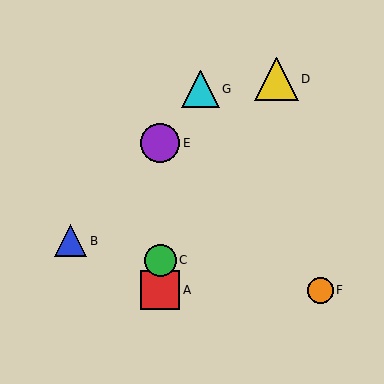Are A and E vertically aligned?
Yes, both are at x≈160.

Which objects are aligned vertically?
Objects A, C, E are aligned vertically.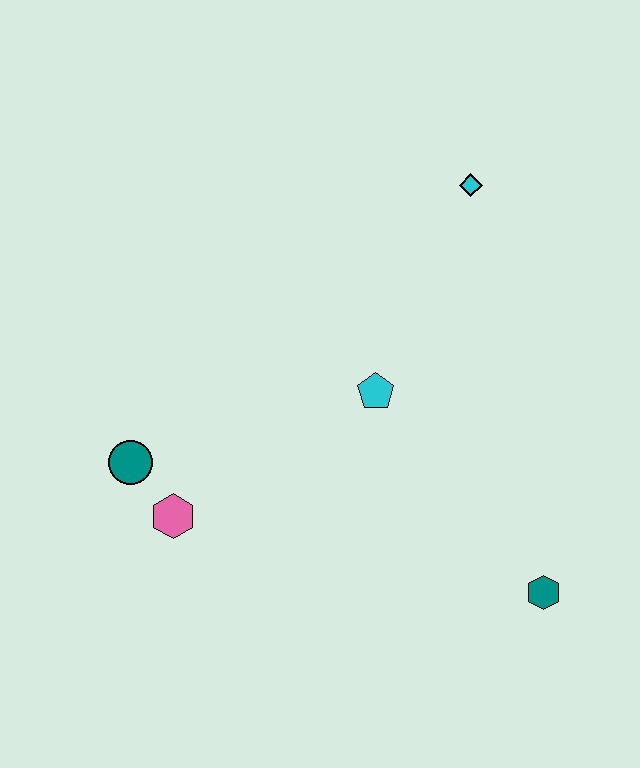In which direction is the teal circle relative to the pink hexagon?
The teal circle is above the pink hexagon.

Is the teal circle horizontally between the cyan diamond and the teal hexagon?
No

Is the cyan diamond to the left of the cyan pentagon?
No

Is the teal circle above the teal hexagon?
Yes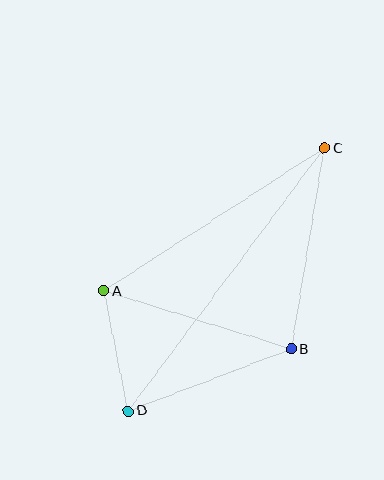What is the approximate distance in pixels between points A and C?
The distance between A and C is approximately 263 pixels.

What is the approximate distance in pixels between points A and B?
The distance between A and B is approximately 196 pixels.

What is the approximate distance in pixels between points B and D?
The distance between B and D is approximately 174 pixels.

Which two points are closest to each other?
Points A and D are closest to each other.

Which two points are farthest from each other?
Points C and D are farthest from each other.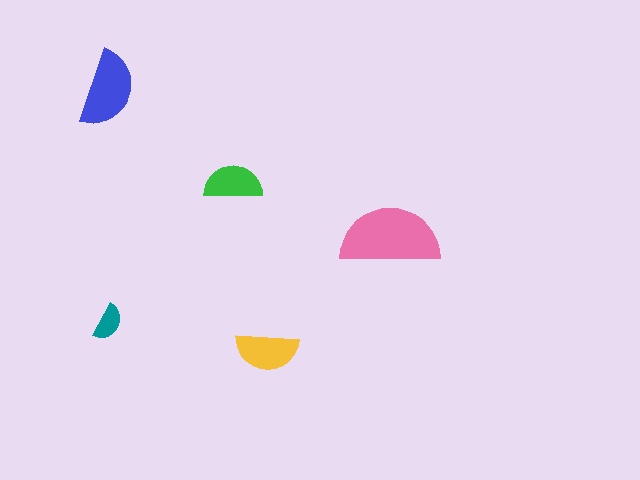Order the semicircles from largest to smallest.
the pink one, the blue one, the yellow one, the green one, the teal one.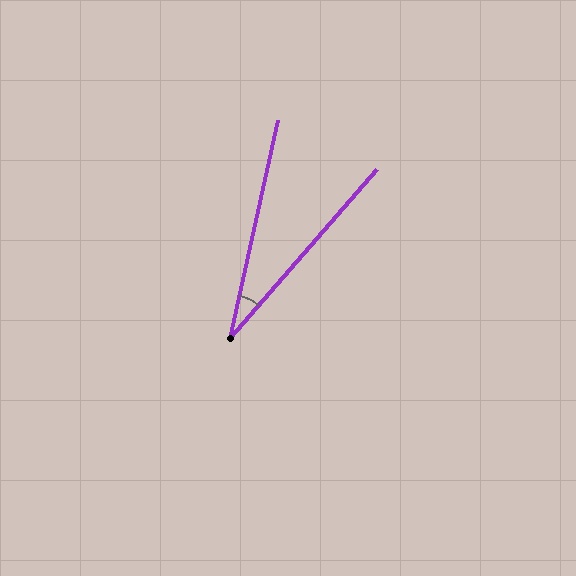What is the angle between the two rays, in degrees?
Approximately 29 degrees.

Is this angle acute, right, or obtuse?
It is acute.